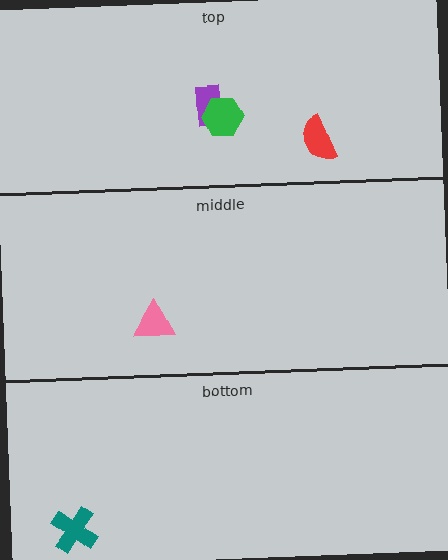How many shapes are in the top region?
3.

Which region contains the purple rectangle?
The top region.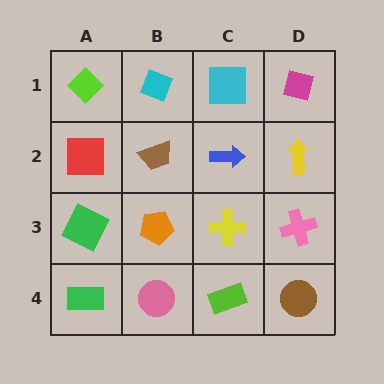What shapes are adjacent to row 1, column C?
A blue arrow (row 2, column C), a cyan diamond (row 1, column B), a magenta square (row 1, column D).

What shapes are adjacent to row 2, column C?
A cyan square (row 1, column C), a yellow cross (row 3, column C), a brown trapezoid (row 2, column B), a yellow arrow (row 2, column D).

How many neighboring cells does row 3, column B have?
4.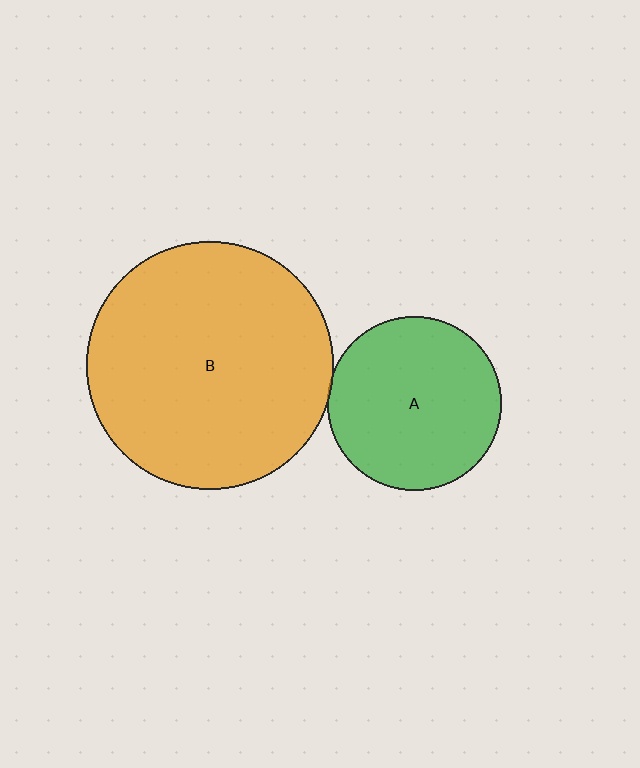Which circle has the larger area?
Circle B (orange).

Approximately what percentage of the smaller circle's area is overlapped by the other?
Approximately 5%.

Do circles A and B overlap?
Yes.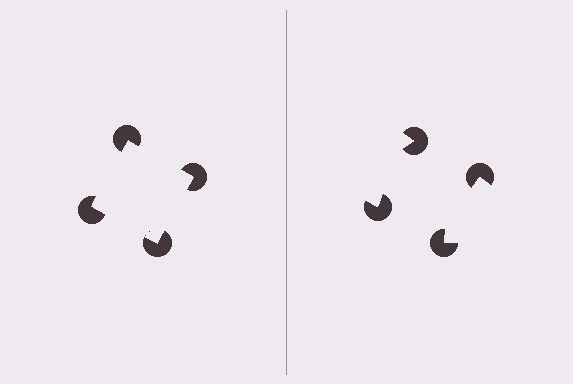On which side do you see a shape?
An illusory square appears on the left side. On the right side the wedge cuts are rotated, so no coherent shape forms.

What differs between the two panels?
The pac-man discs are positioned identically on both sides; only the wedge orientations differ. On the left they align to a square; on the right they are misaligned.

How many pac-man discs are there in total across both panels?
8 — 4 on each side.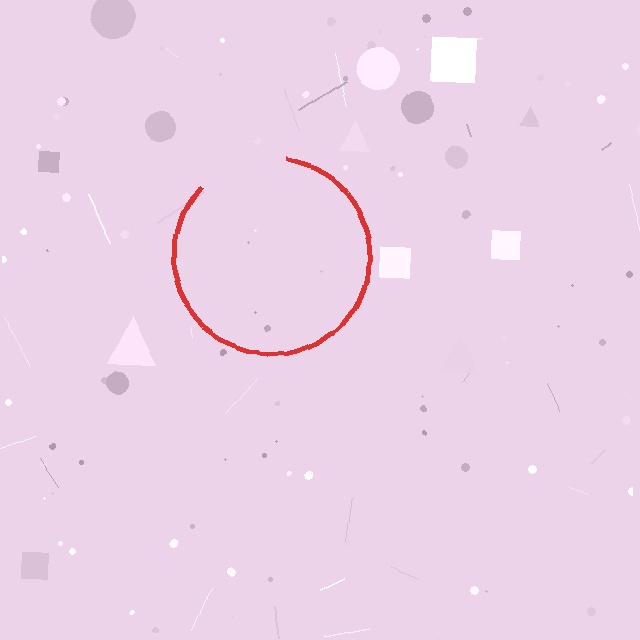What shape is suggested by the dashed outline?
The dashed outline suggests a circle.